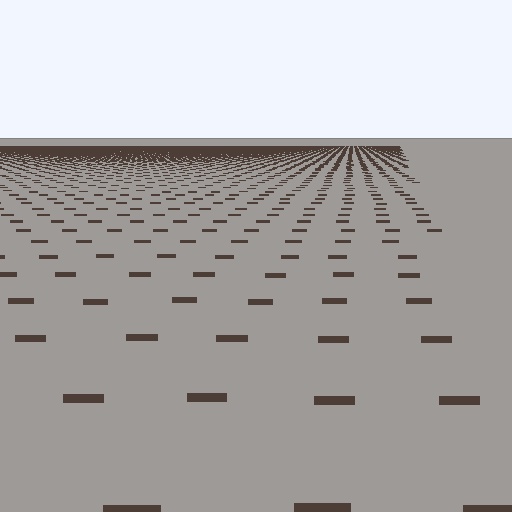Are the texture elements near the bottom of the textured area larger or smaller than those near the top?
Larger. Near the bottom, elements are closer to the viewer and appear at a bigger on-screen size.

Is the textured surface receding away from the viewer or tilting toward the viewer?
The surface is receding away from the viewer. Texture elements get smaller and denser toward the top.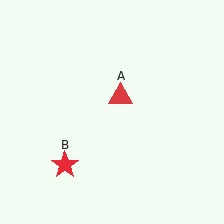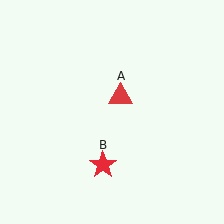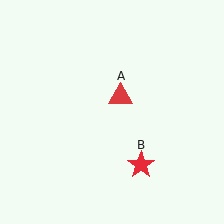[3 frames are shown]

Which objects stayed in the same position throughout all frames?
Red triangle (object A) remained stationary.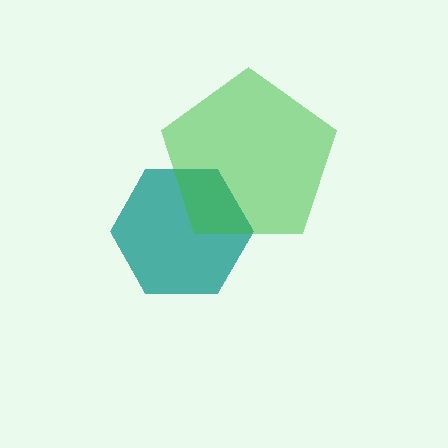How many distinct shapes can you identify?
There are 2 distinct shapes: a teal hexagon, a green pentagon.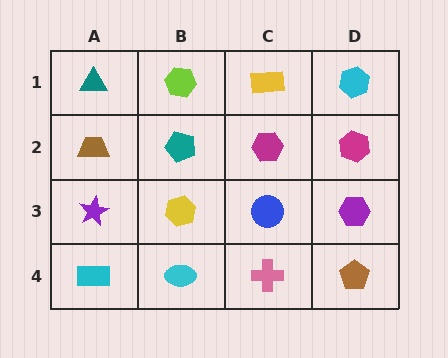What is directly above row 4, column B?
A yellow hexagon.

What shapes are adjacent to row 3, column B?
A teal pentagon (row 2, column B), a cyan ellipse (row 4, column B), a purple star (row 3, column A), a blue circle (row 3, column C).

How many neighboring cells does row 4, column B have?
3.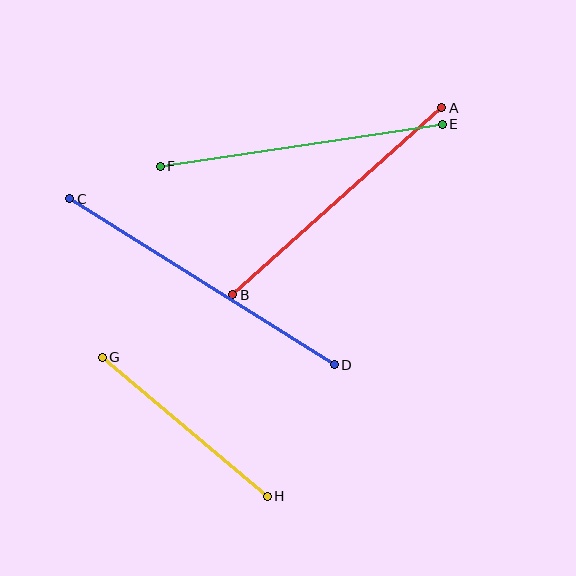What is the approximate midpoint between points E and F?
The midpoint is at approximately (301, 145) pixels.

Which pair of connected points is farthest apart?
Points C and D are farthest apart.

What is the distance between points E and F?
The distance is approximately 285 pixels.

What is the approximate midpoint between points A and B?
The midpoint is at approximately (337, 201) pixels.